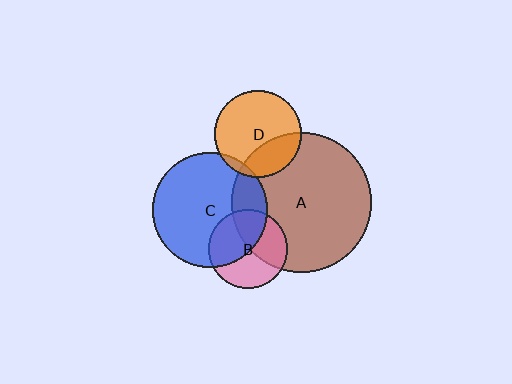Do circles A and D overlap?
Yes.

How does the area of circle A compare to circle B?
Approximately 3.2 times.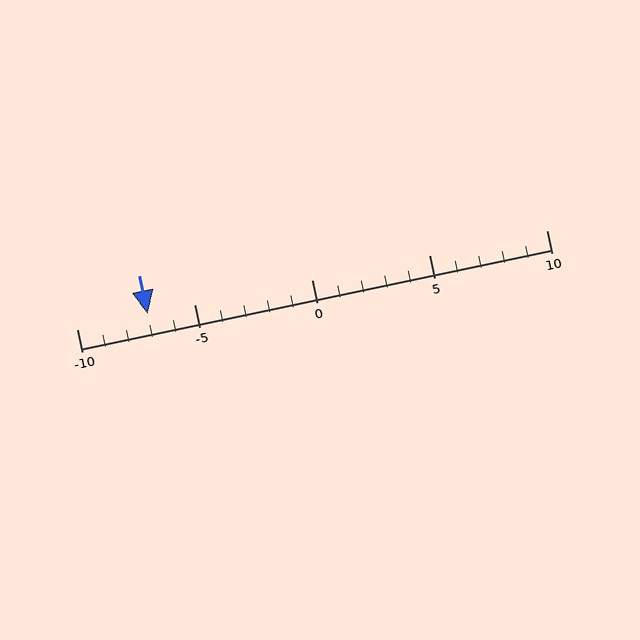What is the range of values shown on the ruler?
The ruler shows values from -10 to 10.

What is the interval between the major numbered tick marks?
The major tick marks are spaced 5 units apart.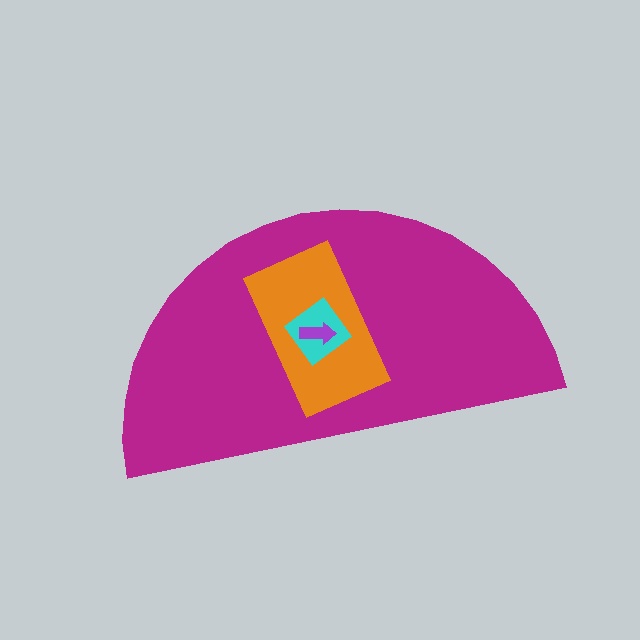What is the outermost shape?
The magenta semicircle.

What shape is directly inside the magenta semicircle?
The orange rectangle.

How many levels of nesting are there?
4.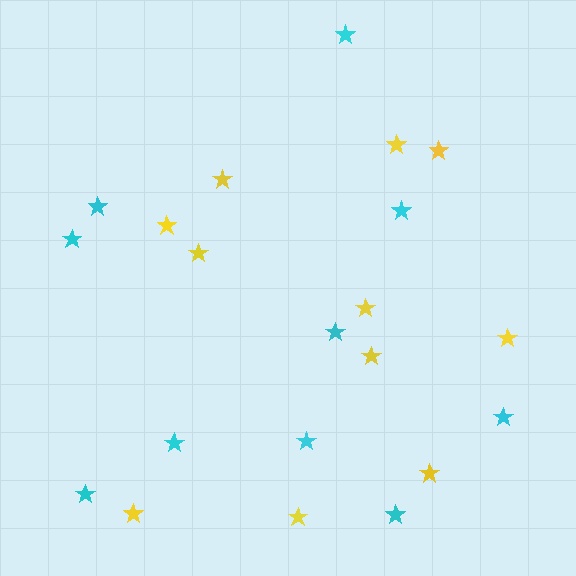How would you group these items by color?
There are 2 groups: one group of yellow stars (11) and one group of cyan stars (10).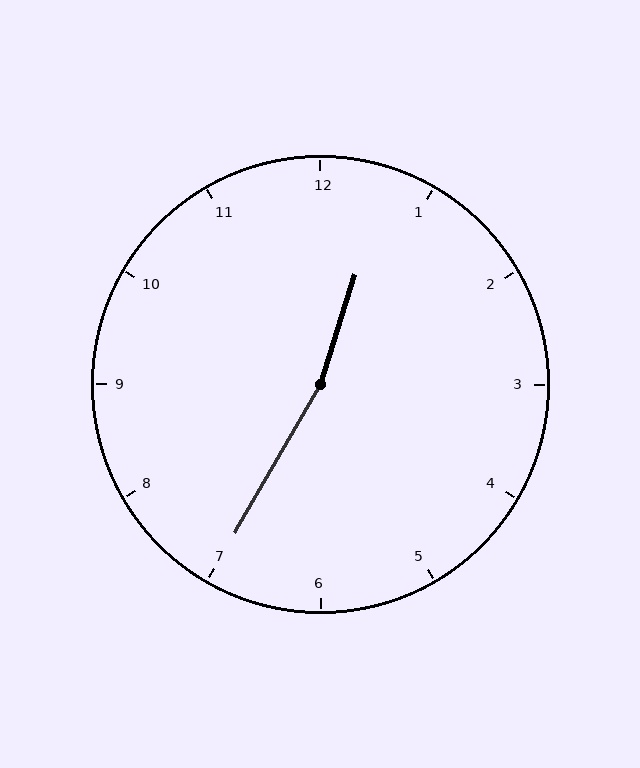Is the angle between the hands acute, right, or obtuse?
It is obtuse.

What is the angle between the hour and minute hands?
Approximately 168 degrees.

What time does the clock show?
12:35.